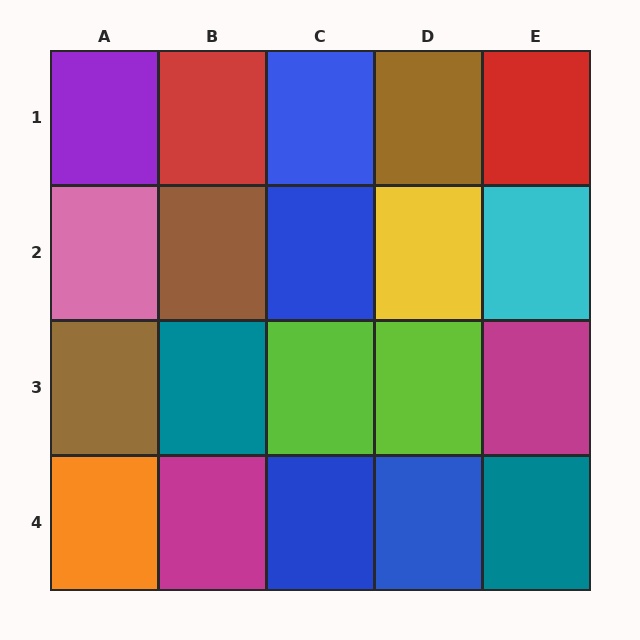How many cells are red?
2 cells are red.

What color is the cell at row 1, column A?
Purple.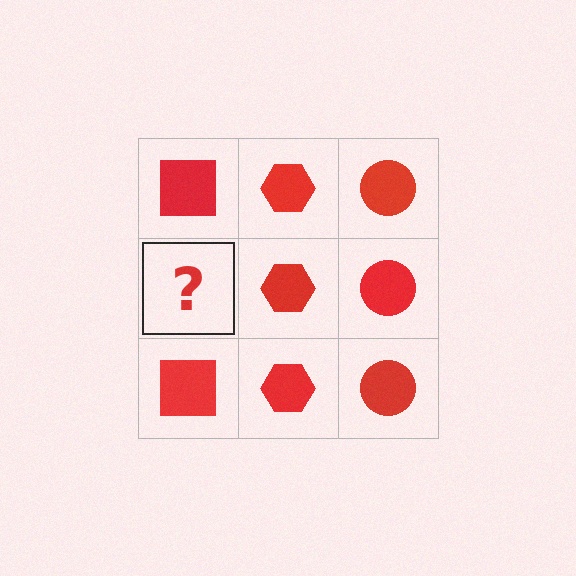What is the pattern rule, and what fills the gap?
The rule is that each column has a consistent shape. The gap should be filled with a red square.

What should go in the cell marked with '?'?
The missing cell should contain a red square.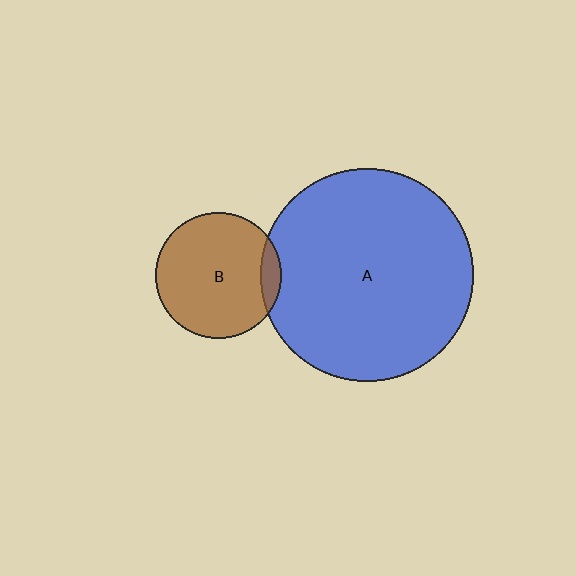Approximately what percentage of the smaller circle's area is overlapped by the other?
Approximately 10%.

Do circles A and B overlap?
Yes.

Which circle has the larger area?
Circle A (blue).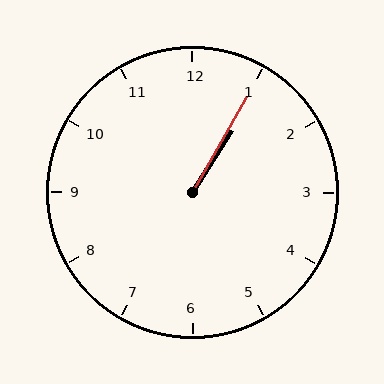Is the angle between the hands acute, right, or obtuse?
It is acute.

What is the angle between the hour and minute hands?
Approximately 2 degrees.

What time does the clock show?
1:05.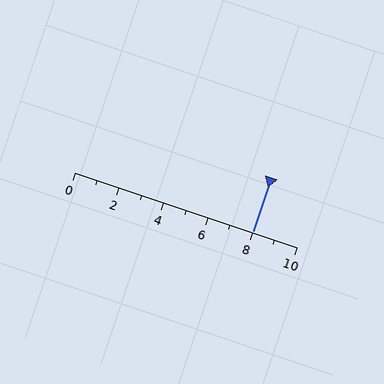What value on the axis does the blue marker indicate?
The marker indicates approximately 8.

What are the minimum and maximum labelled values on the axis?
The axis runs from 0 to 10.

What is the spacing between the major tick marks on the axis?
The major ticks are spaced 2 apart.